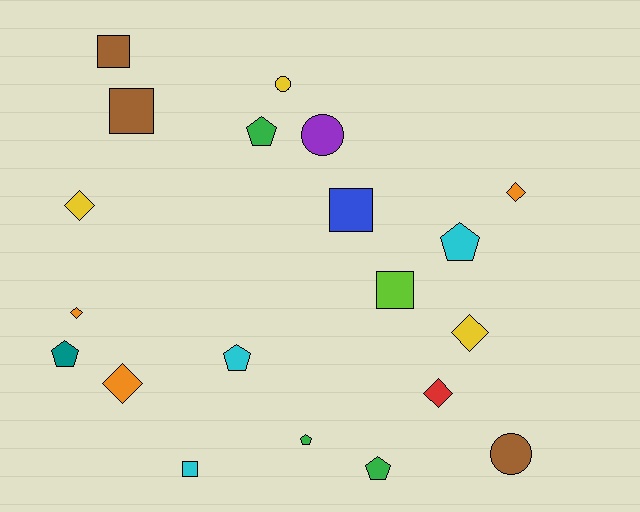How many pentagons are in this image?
There are 6 pentagons.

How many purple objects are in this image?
There is 1 purple object.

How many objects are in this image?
There are 20 objects.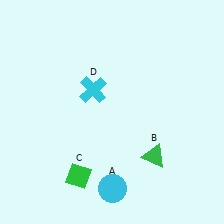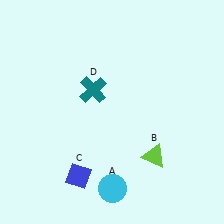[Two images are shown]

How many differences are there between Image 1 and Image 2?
There are 3 differences between the two images.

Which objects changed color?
B changed from green to lime. C changed from green to blue. D changed from cyan to teal.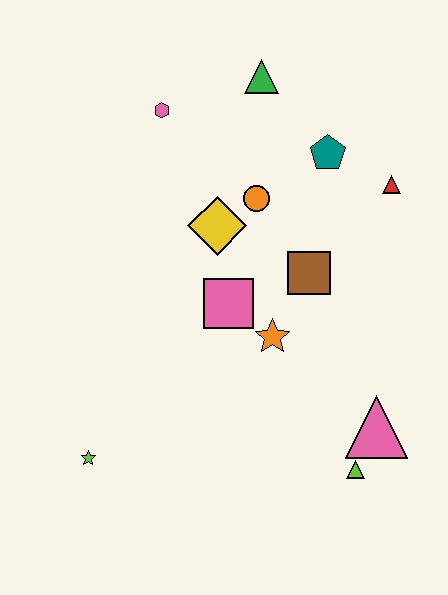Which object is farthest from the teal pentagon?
The lime star is farthest from the teal pentagon.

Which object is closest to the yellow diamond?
The orange circle is closest to the yellow diamond.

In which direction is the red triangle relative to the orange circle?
The red triangle is to the right of the orange circle.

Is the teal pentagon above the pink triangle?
Yes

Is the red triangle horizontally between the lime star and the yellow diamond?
No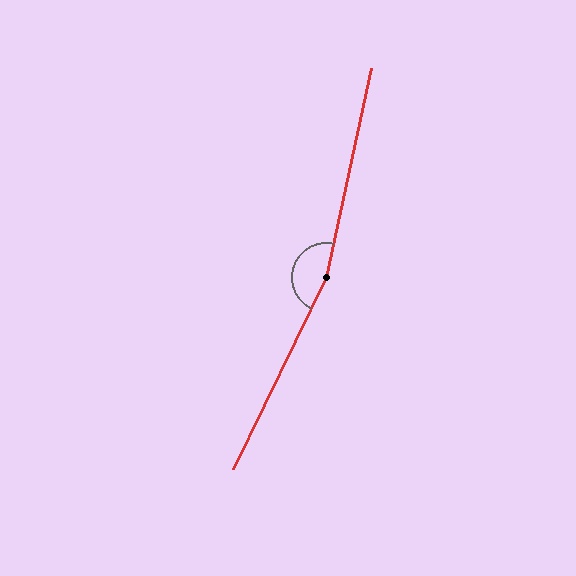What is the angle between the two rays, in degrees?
Approximately 166 degrees.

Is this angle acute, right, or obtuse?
It is obtuse.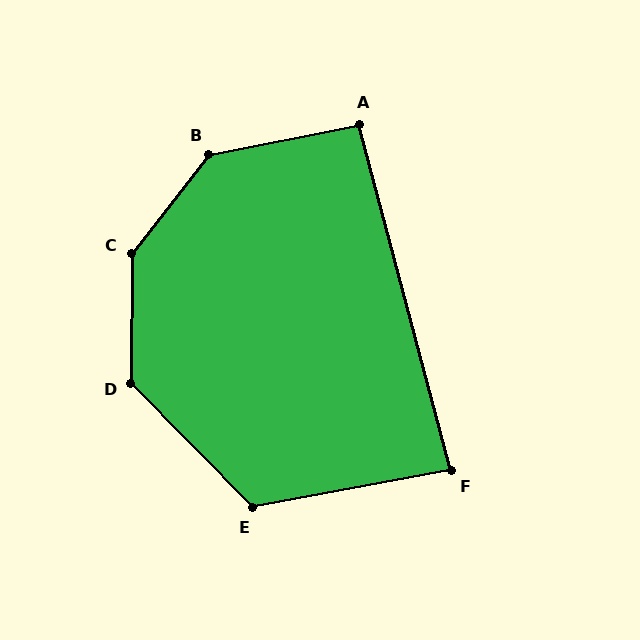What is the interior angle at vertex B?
Approximately 139 degrees (obtuse).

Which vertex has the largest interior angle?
C, at approximately 143 degrees.